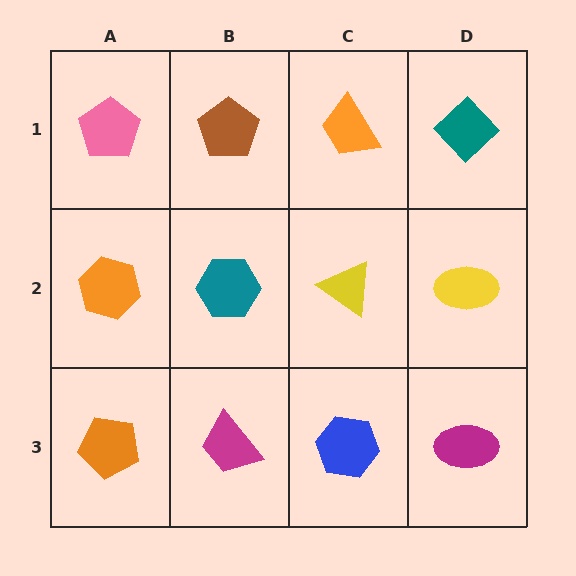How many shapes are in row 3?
4 shapes.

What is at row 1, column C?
An orange trapezoid.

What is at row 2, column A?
An orange hexagon.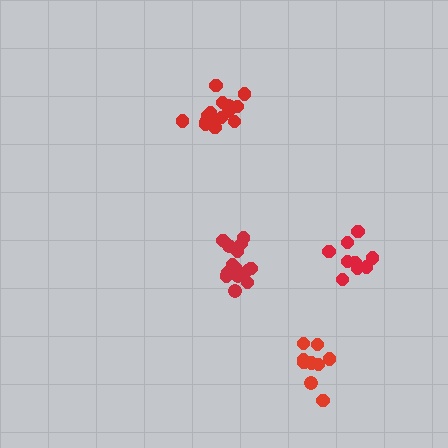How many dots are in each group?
Group 1: 14 dots, Group 2: 9 dots, Group 3: 15 dots, Group 4: 9 dots (47 total).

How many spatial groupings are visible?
There are 4 spatial groupings.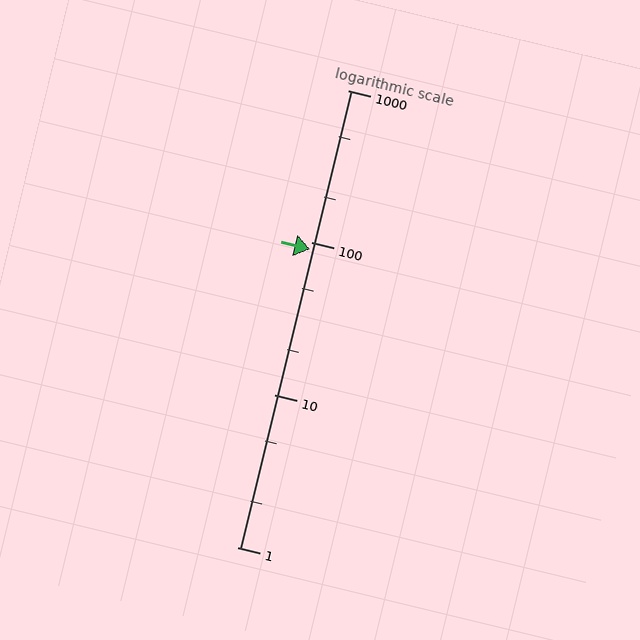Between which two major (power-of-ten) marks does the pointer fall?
The pointer is between 10 and 100.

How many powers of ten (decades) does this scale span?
The scale spans 3 decades, from 1 to 1000.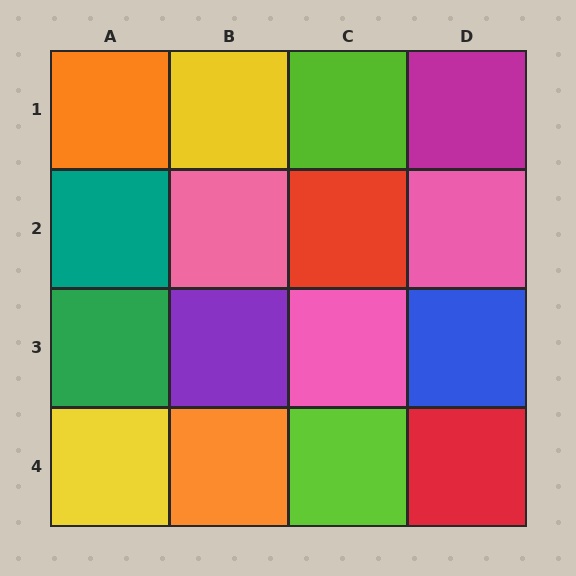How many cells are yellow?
2 cells are yellow.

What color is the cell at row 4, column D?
Red.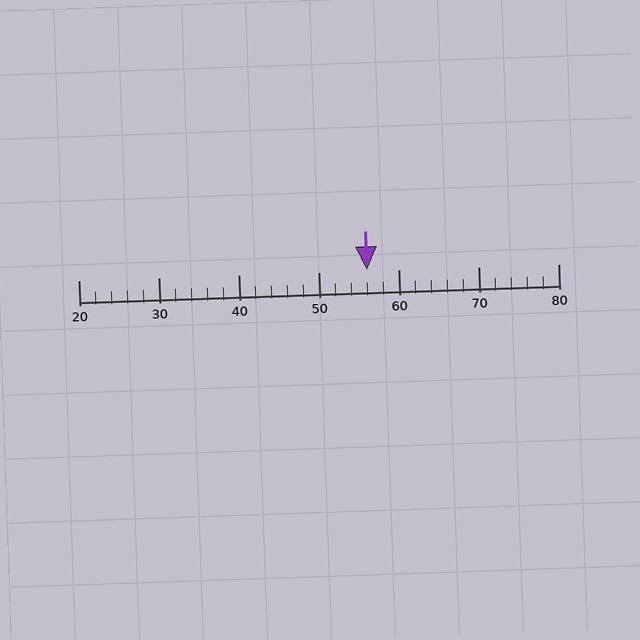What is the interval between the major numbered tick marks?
The major tick marks are spaced 10 units apart.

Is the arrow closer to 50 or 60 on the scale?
The arrow is closer to 60.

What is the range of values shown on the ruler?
The ruler shows values from 20 to 80.